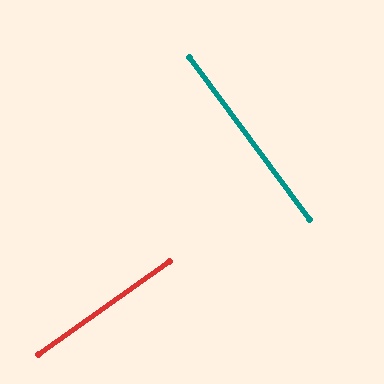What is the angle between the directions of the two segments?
Approximately 89 degrees.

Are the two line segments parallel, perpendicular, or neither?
Perpendicular — they meet at approximately 89°.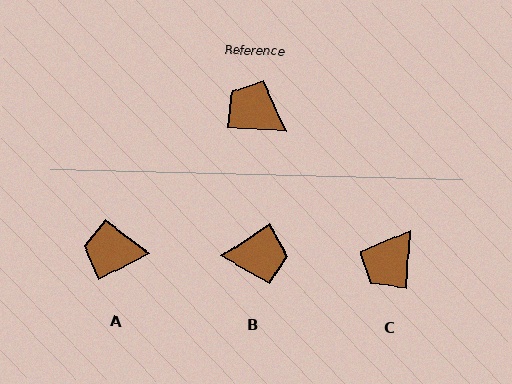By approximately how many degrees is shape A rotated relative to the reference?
Approximately 29 degrees counter-clockwise.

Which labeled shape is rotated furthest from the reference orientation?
B, about 144 degrees away.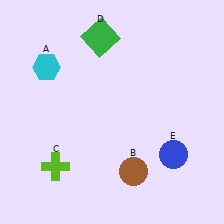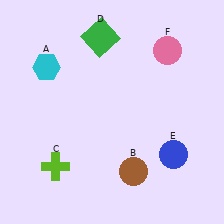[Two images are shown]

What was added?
A pink circle (F) was added in Image 2.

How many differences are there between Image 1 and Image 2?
There is 1 difference between the two images.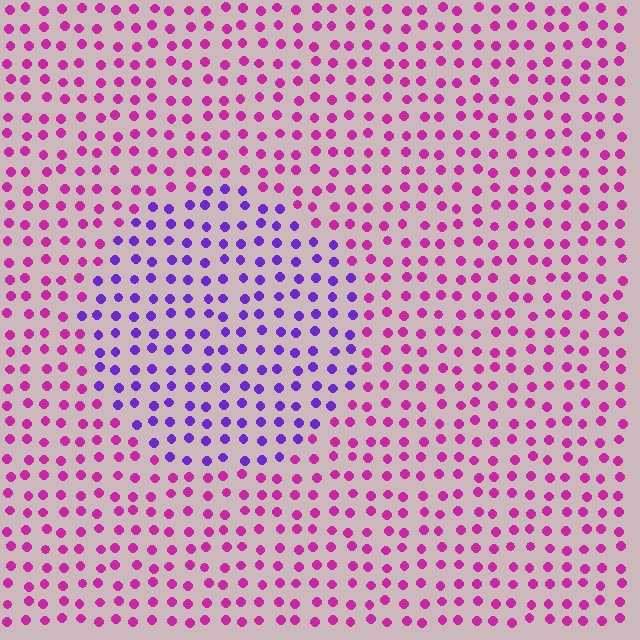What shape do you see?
I see a circle.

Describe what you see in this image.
The image is filled with small magenta elements in a uniform arrangement. A circle-shaped region is visible where the elements are tinted to a slightly different hue, forming a subtle color boundary.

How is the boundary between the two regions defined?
The boundary is defined purely by a slight shift in hue (about 47 degrees). Spacing, size, and orientation are identical on both sides.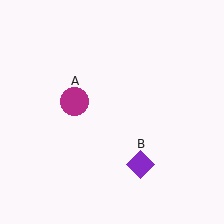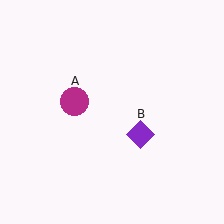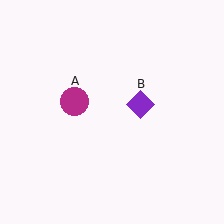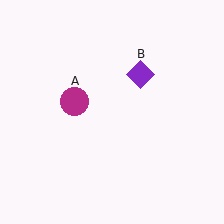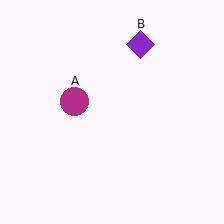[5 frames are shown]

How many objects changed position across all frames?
1 object changed position: purple diamond (object B).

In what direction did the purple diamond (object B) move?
The purple diamond (object B) moved up.